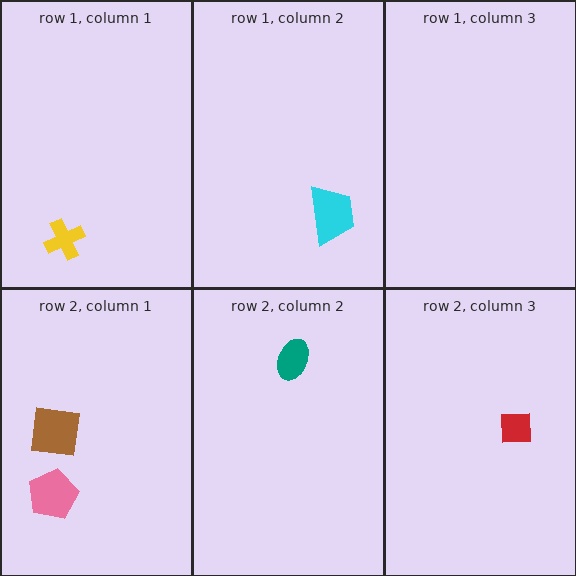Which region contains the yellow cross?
The row 1, column 1 region.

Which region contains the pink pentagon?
The row 2, column 1 region.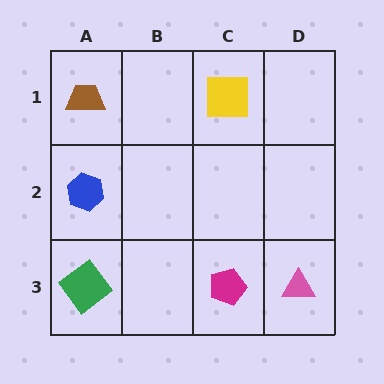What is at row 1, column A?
A brown trapezoid.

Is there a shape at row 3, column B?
No, that cell is empty.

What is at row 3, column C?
A magenta pentagon.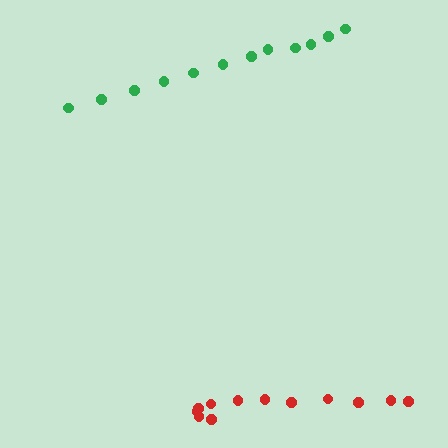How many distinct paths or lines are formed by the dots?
There are 2 distinct paths.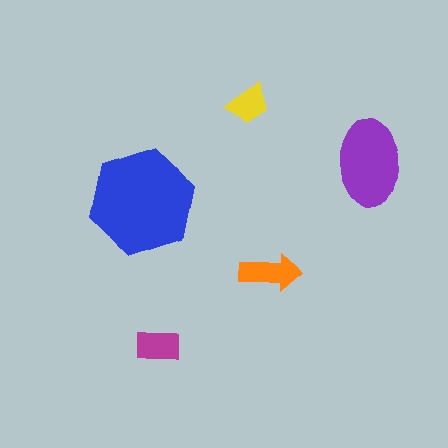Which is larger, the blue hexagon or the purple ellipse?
The blue hexagon.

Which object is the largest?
The blue hexagon.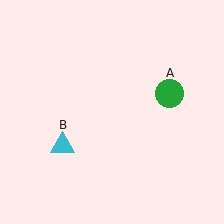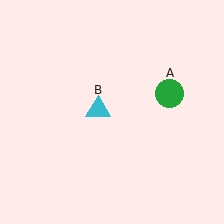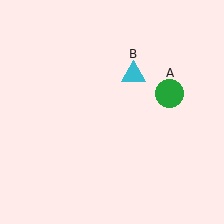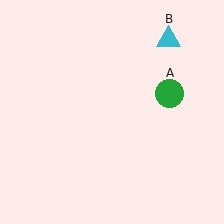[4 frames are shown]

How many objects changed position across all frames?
1 object changed position: cyan triangle (object B).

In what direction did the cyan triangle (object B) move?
The cyan triangle (object B) moved up and to the right.